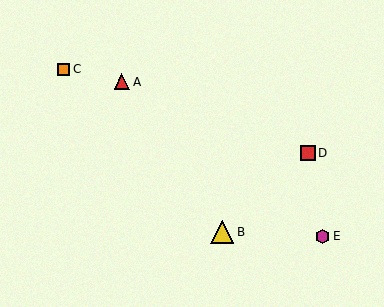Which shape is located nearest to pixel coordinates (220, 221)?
The yellow triangle (labeled B) at (222, 232) is nearest to that location.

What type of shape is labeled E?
Shape E is a magenta hexagon.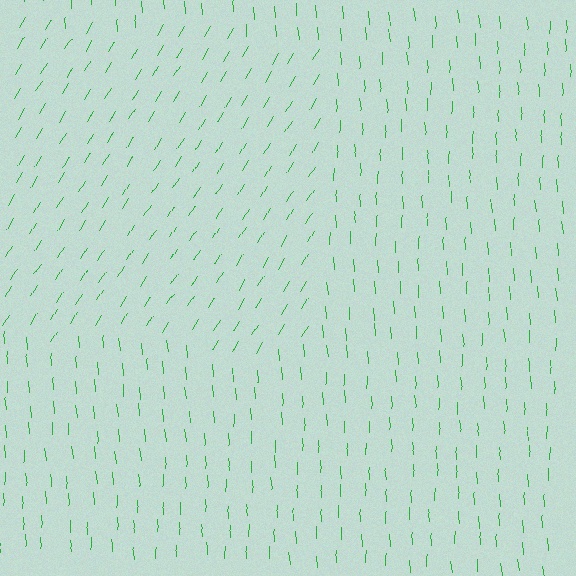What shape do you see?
I see a rectangle.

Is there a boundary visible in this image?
Yes, there is a texture boundary formed by a change in line orientation.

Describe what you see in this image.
The image is filled with small green line segments. A rectangle region in the image has lines oriented differently from the surrounding lines, creating a visible texture boundary.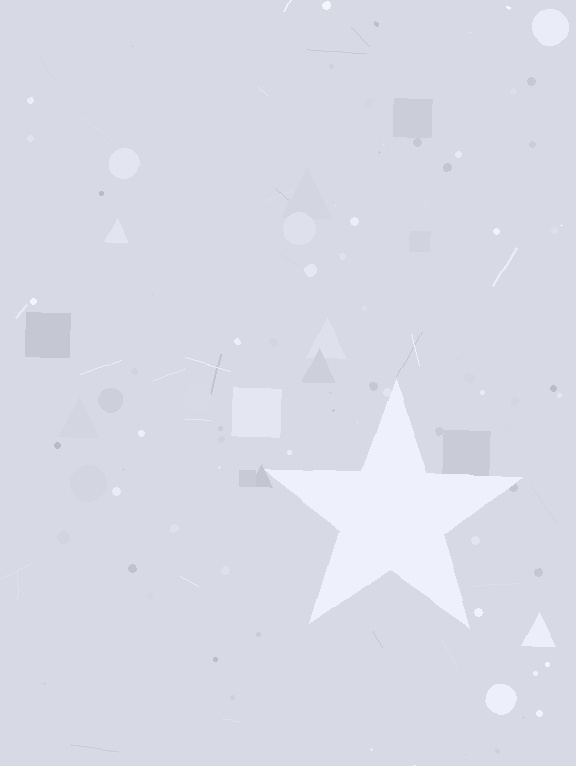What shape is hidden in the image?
A star is hidden in the image.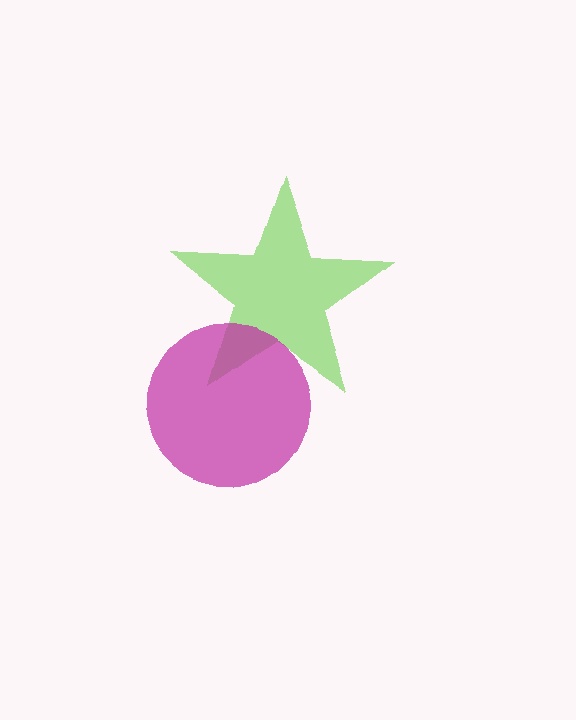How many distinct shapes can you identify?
There are 2 distinct shapes: a lime star, a magenta circle.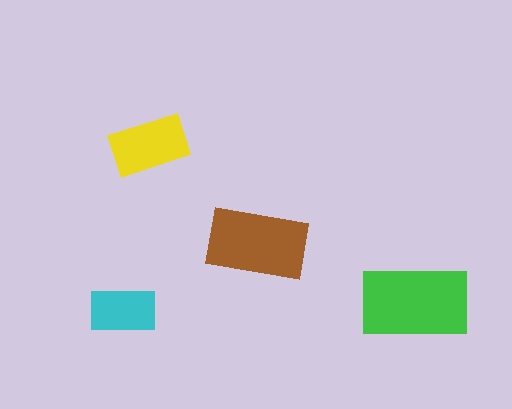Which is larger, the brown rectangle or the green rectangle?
The green one.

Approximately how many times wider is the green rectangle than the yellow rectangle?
About 1.5 times wider.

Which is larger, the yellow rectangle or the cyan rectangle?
The yellow one.